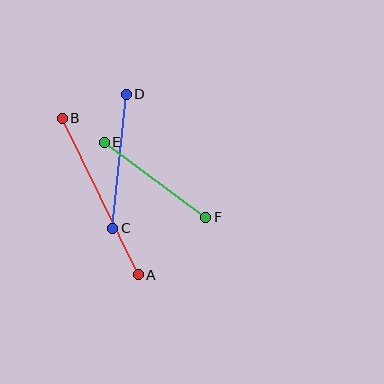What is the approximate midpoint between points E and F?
The midpoint is at approximately (155, 180) pixels.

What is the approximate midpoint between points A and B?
The midpoint is at approximately (100, 197) pixels.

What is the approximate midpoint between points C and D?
The midpoint is at approximately (120, 161) pixels.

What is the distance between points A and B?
The distance is approximately 174 pixels.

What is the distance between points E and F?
The distance is approximately 126 pixels.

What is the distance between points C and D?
The distance is approximately 135 pixels.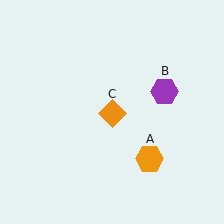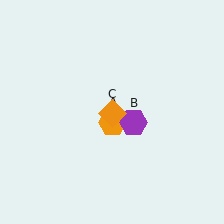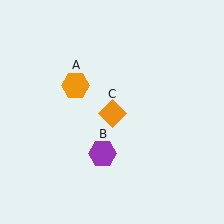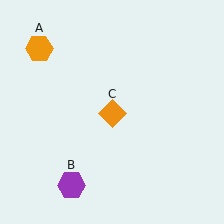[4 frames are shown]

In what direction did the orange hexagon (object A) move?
The orange hexagon (object A) moved up and to the left.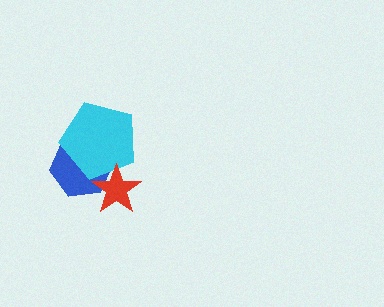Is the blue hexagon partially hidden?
Yes, it is partially covered by another shape.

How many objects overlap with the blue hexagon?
2 objects overlap with the blue hexagon.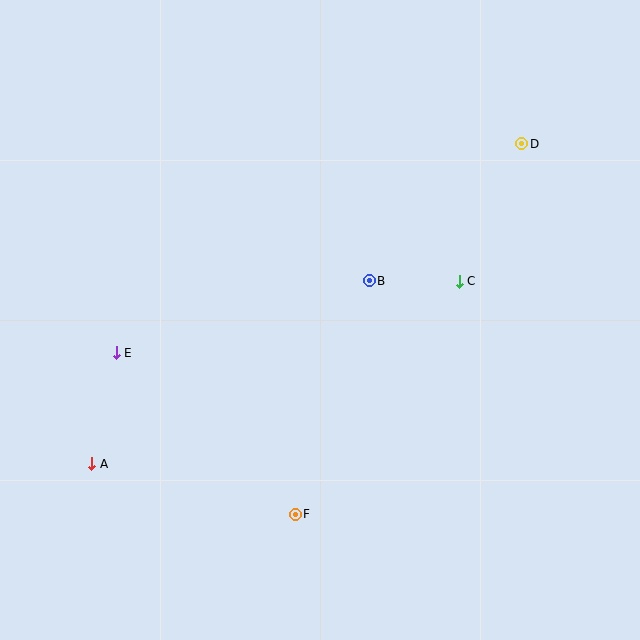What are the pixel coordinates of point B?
Point B is at (369, 281).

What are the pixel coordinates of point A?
Point A is at (92, 464).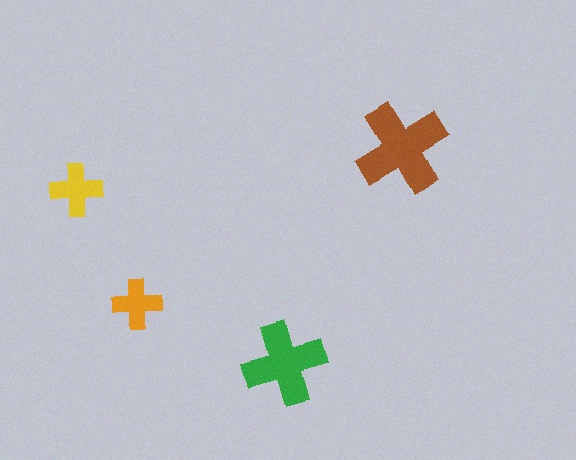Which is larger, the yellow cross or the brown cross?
The brown one.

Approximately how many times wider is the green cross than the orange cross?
About 1.5 times wider.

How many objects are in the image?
There are 4 objects in the image.